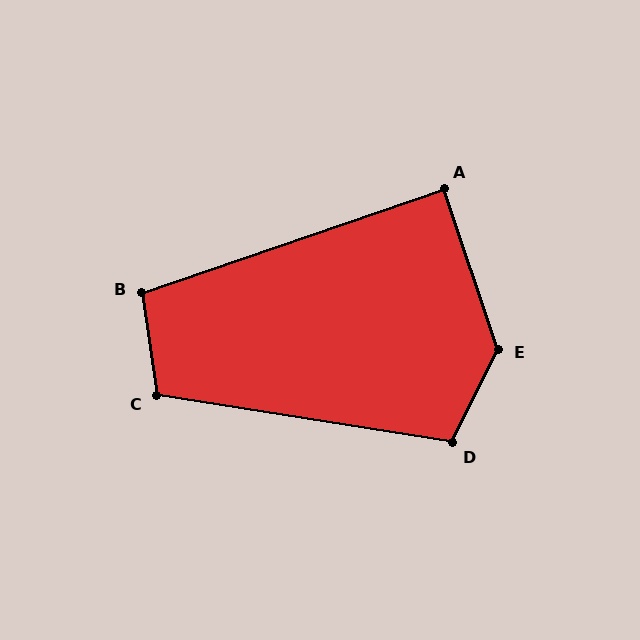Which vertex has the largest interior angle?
E, at approximately 135 degrees.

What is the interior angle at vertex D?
Approximately 107 degrees (obtuse).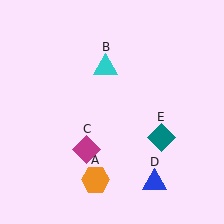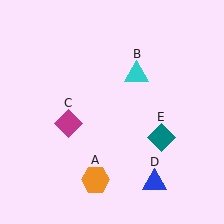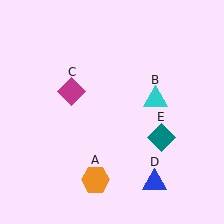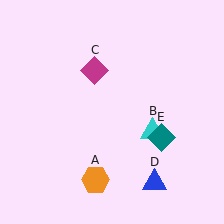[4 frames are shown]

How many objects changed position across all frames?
2 objects changed position: cyan triangle (object B), magenta diamond (object C).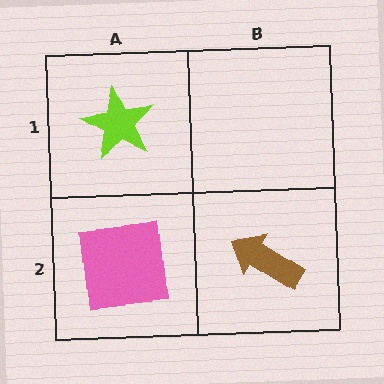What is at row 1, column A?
A lime star.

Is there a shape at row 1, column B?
No, that cell is empty.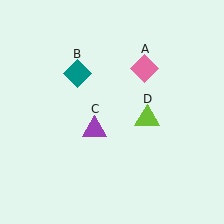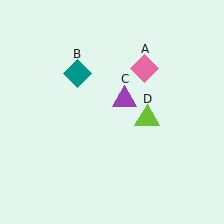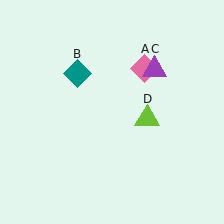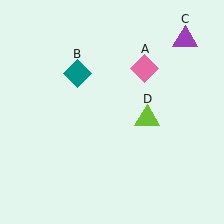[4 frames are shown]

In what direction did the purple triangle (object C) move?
The purple triangle (object C) moved up and to the right.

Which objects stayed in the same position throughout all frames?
Pink diamond (object A) and teal diamond (object B) and lime triangle (object D) remained stationary.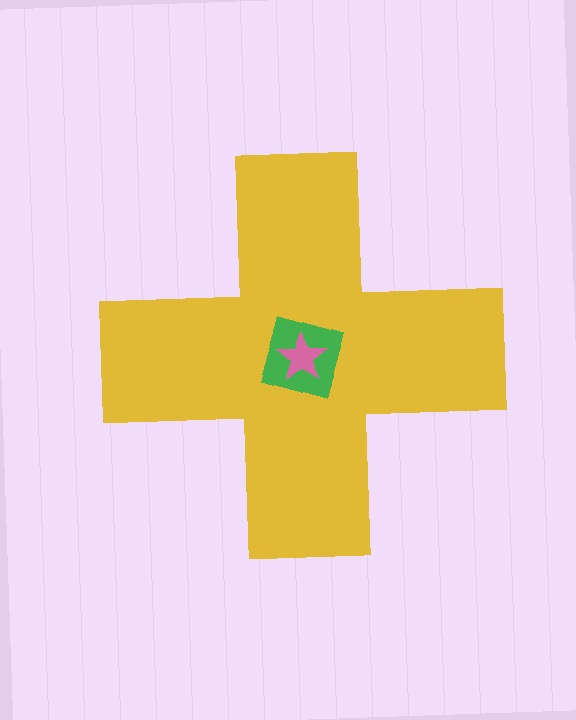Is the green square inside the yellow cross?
Yes.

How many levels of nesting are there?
3.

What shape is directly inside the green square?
The pink star.